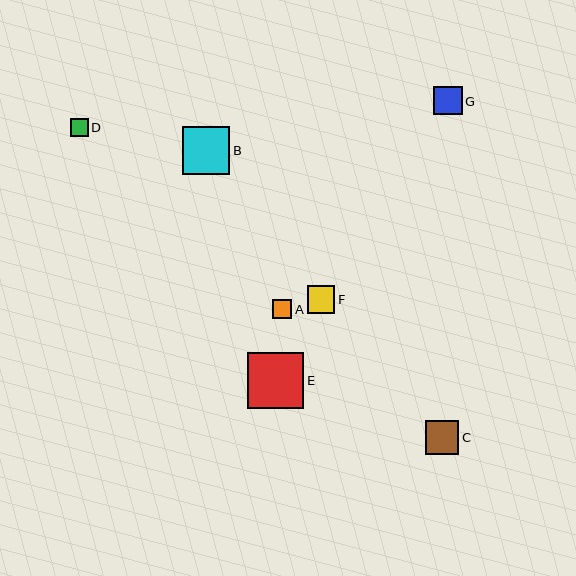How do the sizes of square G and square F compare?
Square G and square F are approximately the same size.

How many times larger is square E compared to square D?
Square E is approximately 3.2 times the size of square D.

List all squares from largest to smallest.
From largest to smallest: E, B, C, G, F, A, D.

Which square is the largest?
Square E is the largest with a size of approximately 56 pixels.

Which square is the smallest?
Square D is the smallest with a size of approximately 17 pixels.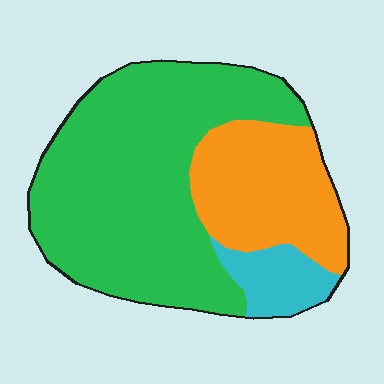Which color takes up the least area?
Cyan, at roughly 10%.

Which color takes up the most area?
Green, at roughly 65%.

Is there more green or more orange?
Green.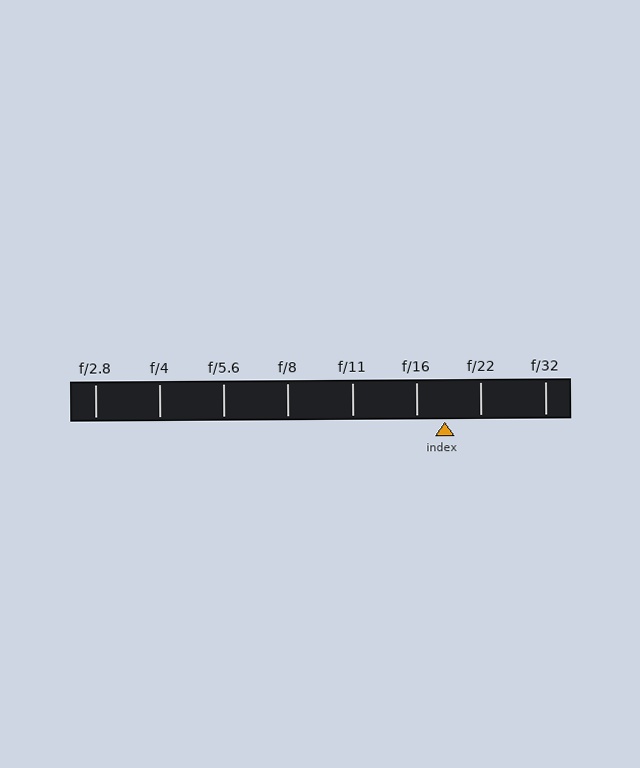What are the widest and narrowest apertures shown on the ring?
The widest aperture shown is f/2.8 and the narrowest is f/32.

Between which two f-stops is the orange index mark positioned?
The index mark is between f/16 and f/22.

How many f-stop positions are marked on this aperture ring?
There are 8 f-stop positions marked.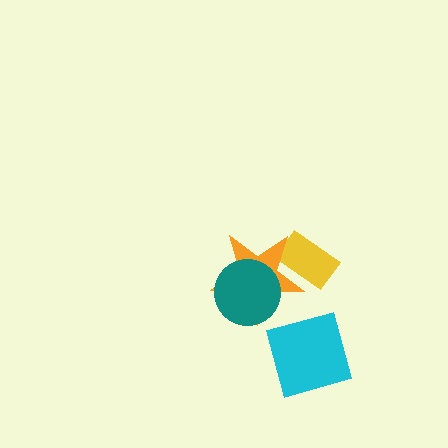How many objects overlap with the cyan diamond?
0 objects overlap with the cyan diamond.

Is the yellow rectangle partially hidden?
Yes, it is partially covered by another shape.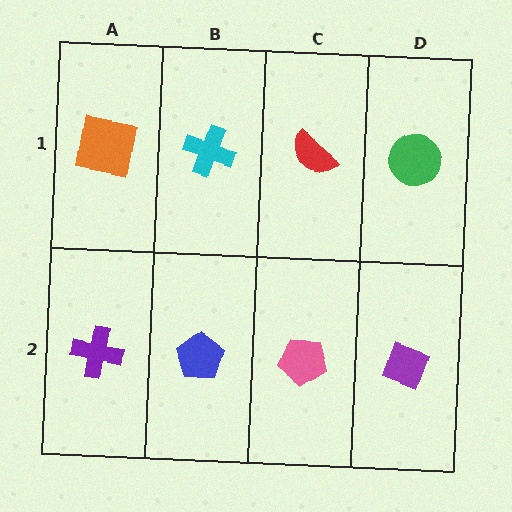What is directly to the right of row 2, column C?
A purple diamond.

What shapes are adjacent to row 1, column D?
A purple diamond (row 2, column D), a red semicircle (row 1, column C).